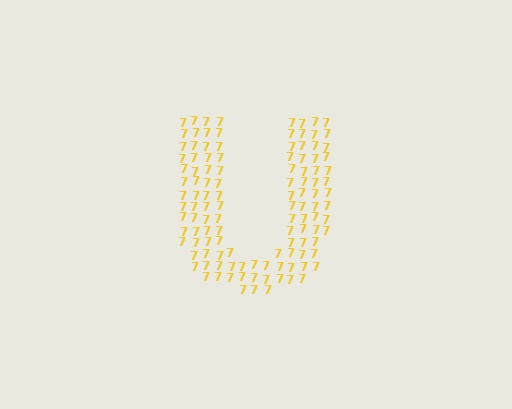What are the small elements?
The small elements are digit 7's.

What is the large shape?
The large shape is the letter U.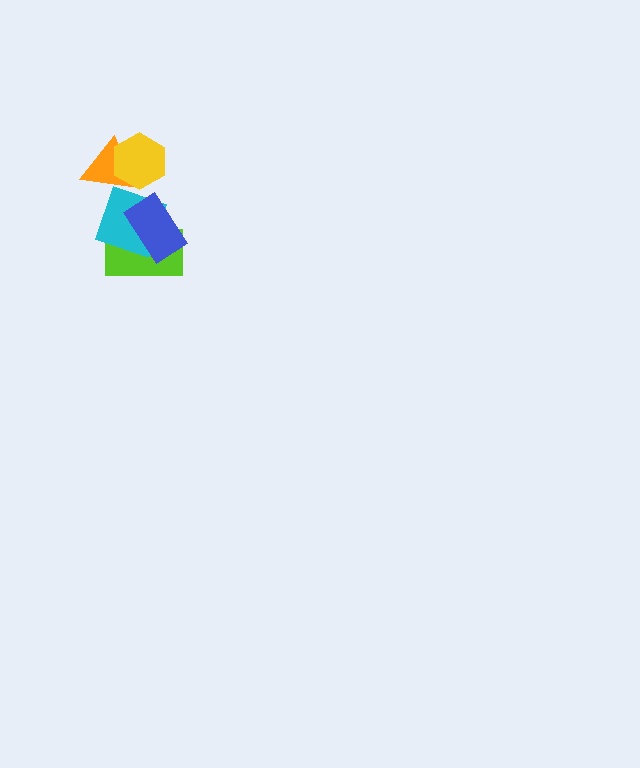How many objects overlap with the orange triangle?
1 object overlaps with the orange triangle.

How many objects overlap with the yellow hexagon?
1 object overlaps with the yellow hexagon.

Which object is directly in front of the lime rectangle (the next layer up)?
The cyan square is directly in front of the lime rectangle.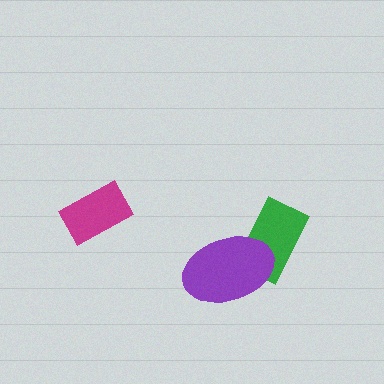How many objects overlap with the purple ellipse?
1 object overlaps with the purple ellipse.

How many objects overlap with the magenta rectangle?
0 objects overlap with the magenta rectangle.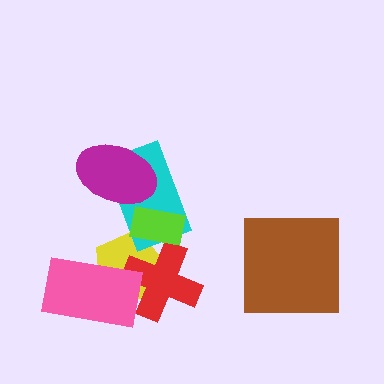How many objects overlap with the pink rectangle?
2 objects overlap with the pink rectangle.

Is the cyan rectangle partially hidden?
Yes, it is partially covered by another shape.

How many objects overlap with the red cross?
3 objects overlap with the red cross.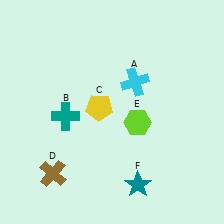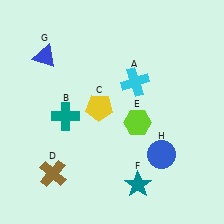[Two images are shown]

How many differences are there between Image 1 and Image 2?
There are 2 differences between the two images.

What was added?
A blue triangle (G), a blue circle (H) were added in Image 2.